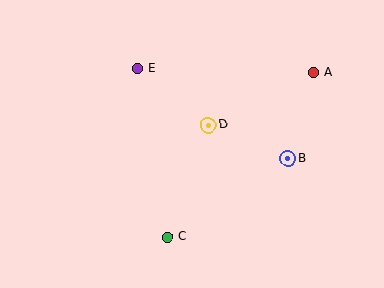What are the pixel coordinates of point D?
Point D is at (208, 125).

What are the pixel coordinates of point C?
Point C is at (168, 237).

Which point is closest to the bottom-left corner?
Point C is closest to the bottom-left corner.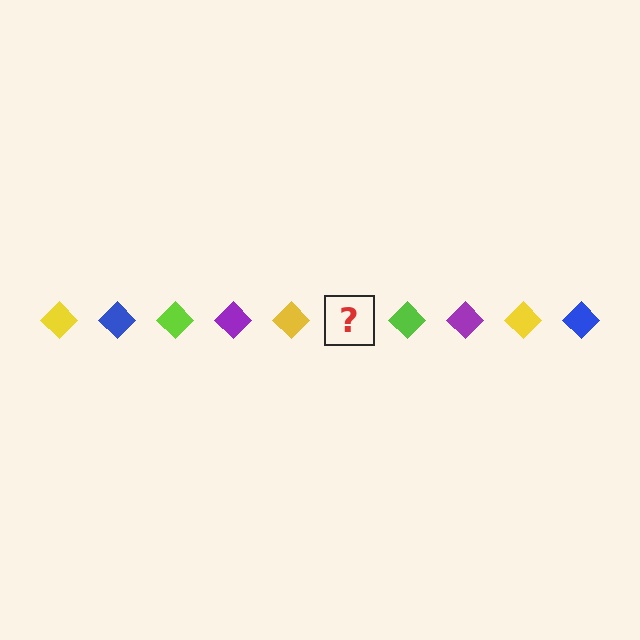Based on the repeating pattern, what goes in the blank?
The blank should be a blue diamond.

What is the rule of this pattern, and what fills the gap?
The rule is that the pattern cycles through yellow, blue, lime, purple diamonds. The gap should be filled with a blue diamond.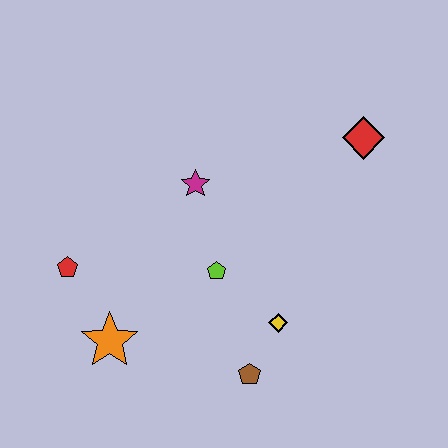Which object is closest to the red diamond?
The magenta star is closest to the red diamond.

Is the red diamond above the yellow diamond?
Yes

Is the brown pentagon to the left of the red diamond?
Yes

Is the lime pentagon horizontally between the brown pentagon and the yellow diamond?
No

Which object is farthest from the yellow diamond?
The red pentagon is farthest from the yellow diamond.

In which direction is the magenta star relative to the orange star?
The magenta star is above the orange star.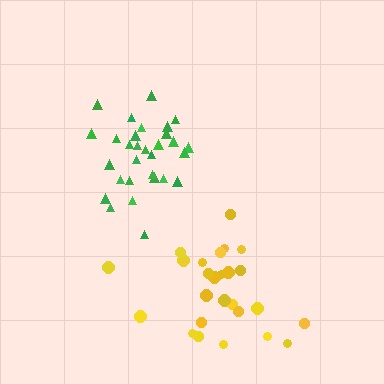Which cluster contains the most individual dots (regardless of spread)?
Green (30).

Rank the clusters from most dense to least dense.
green, yellow.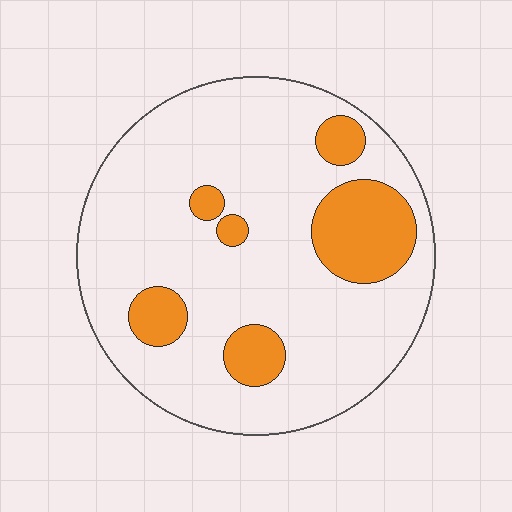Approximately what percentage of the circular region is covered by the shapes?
Approximately 20%.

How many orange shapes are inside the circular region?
6.